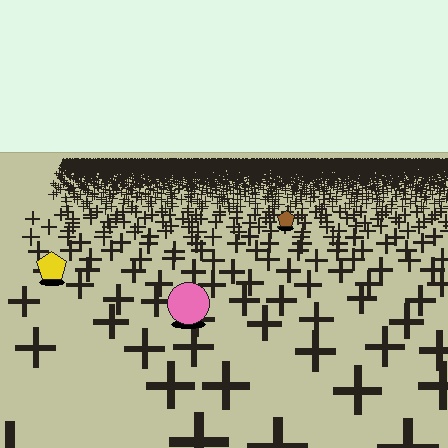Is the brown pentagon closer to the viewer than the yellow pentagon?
No. The yellow pentagon is closer — you can tell from the texture gradient: the ground texture is coarser near it.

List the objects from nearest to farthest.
From nearest to farthest: the pink circle, the yellow pentagon, the brown pentagon.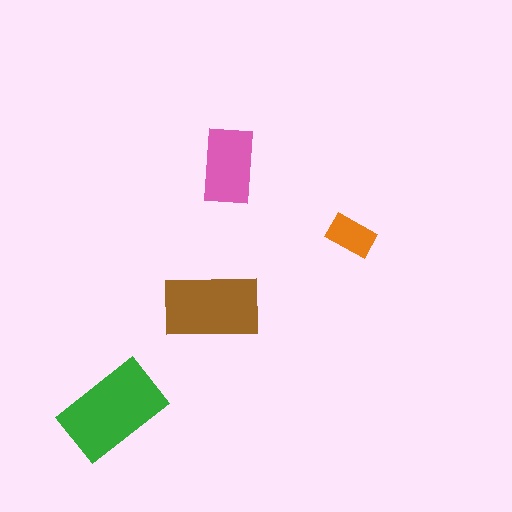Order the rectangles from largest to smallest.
the green one, the brown one, the pink one, the orange one.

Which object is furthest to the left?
The green rectangle is leftmost.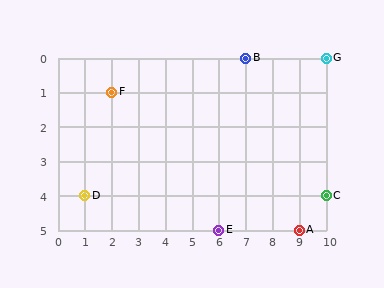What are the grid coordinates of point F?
Point F is at grid coordinates (2, 1).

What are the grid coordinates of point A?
Point A is at grid coordinates (9, 5).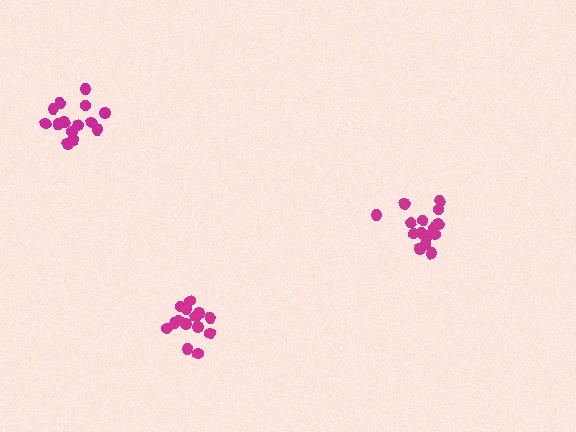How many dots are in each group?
Group 1: 14 dots, Group 2: 16 dots, Group 3: 14 dots (44 total).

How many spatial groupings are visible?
There are 3 spatial groupings.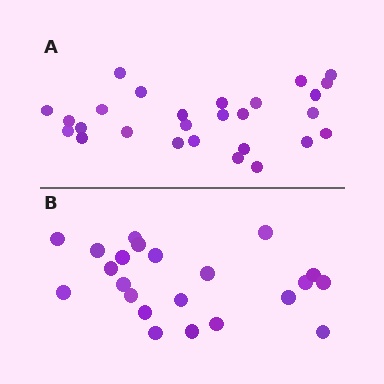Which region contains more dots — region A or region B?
Region A (the top region) has more dots.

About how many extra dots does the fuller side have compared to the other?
Region A has about 5 more dots than region B.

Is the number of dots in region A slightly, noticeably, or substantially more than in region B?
Region A has only slightly more — the two regions are fairly close. The ratio is roughly 1.2 to 1.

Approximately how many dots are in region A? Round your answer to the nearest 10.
About 30 dots. (The exact count is 27, which rounds to 30.)